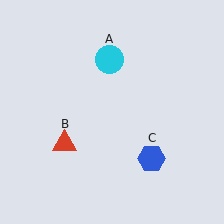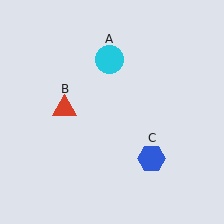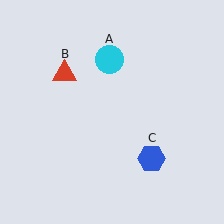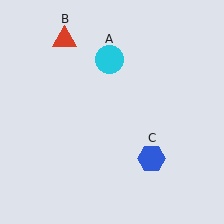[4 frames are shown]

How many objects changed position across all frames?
1 object changed position: red triangle (object B).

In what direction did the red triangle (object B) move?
The red triangle (object B) moved up.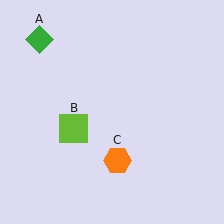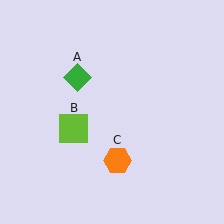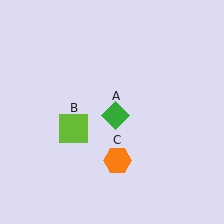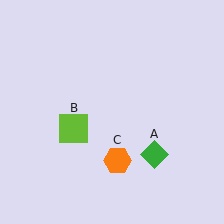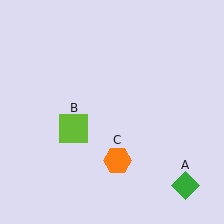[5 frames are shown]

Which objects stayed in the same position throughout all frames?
Lime square (object B) and orange hexagon (object C) remained stationary.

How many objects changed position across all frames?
1 object changed position: green diamond (object A).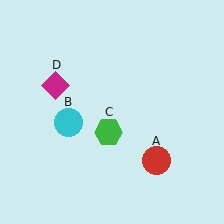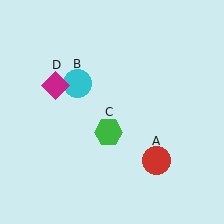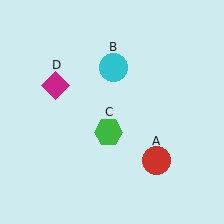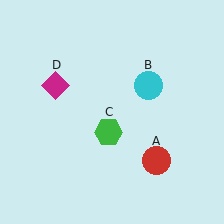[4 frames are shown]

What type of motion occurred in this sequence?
The cyan circle (object B) rotated clockwise around the center of the scene.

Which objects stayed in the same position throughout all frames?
Red circle (object A) and green hexagon (object C) and magenta diamond (object D) remained stationary.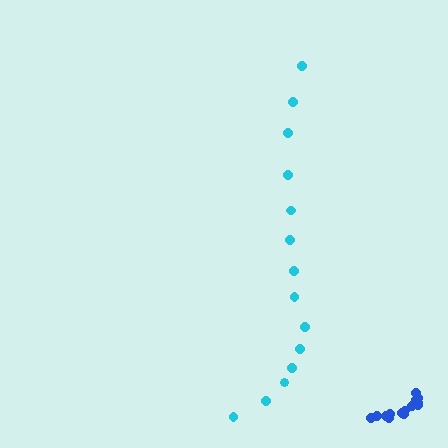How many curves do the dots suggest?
There are 2 distinct paths.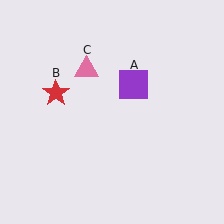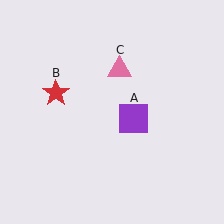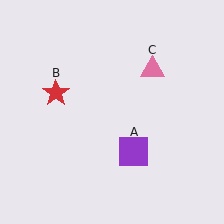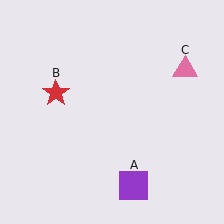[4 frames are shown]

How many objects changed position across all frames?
2 objects changed position: purple square (object A), pink triangle (object C).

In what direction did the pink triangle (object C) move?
The pink triangle (object C) moved right.